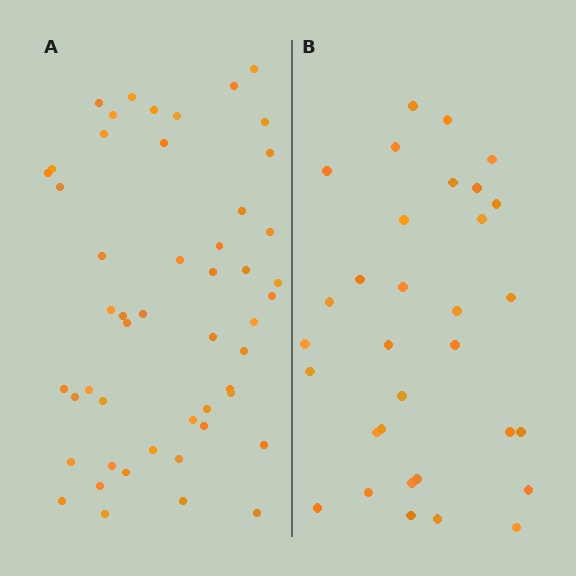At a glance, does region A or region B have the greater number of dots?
Region A (the left region) has more dots.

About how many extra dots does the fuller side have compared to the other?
Region A has approximately 20 more dots than region B.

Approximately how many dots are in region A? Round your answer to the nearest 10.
About 50 dots.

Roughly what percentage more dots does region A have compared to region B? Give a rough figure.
About 55% more.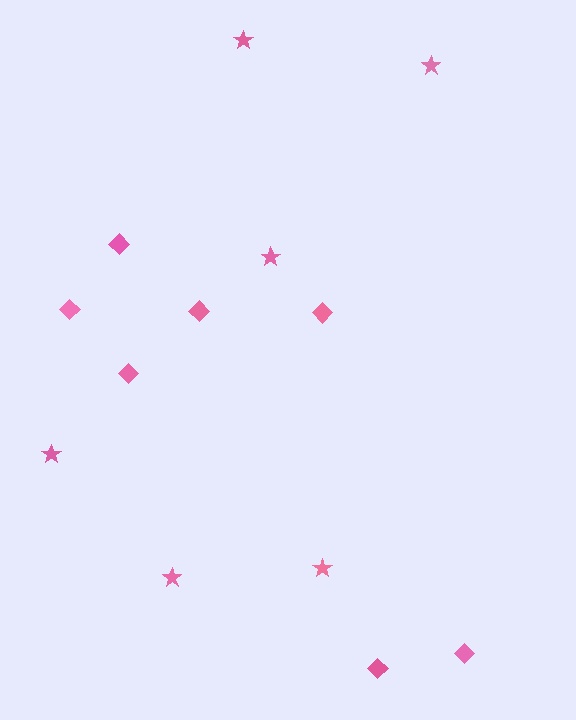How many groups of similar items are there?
There are 2 groups: one group of diamonds (7) and one group of stars (6).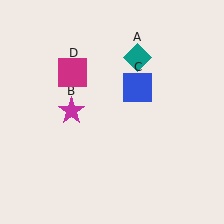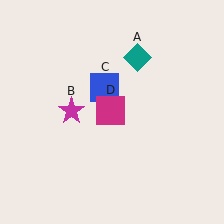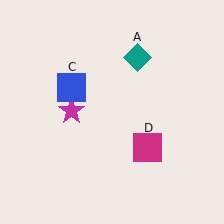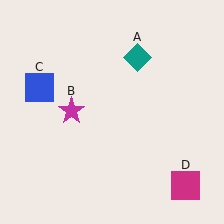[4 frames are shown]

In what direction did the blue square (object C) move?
The blue square (object C) moved left.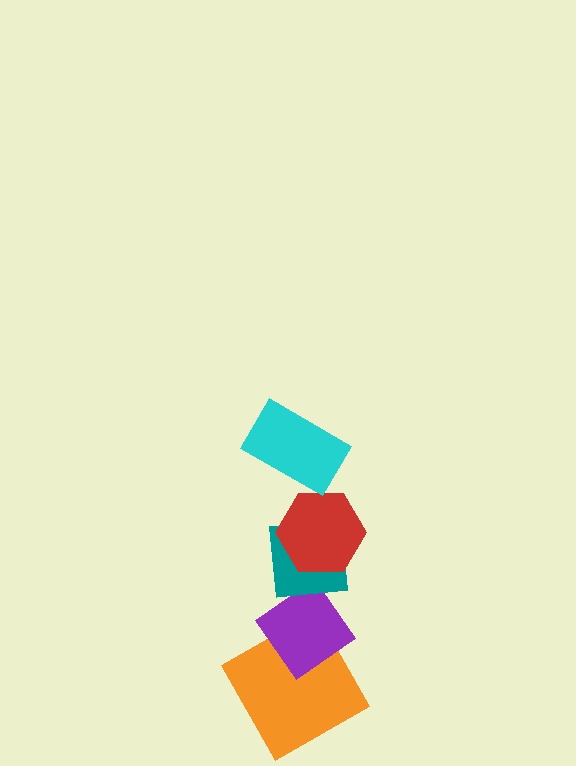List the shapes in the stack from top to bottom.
From top to bottom: the cyan rectangle, the red hexagon, the teal square, the purple diamond, the orange square.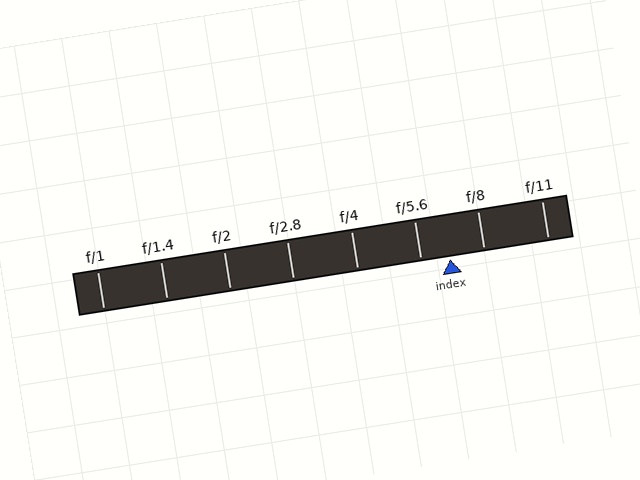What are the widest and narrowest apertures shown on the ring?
The widest aperture shown is f/1 and the narrowest is f/11.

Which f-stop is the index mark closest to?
The index mark is closest to f/5.6.